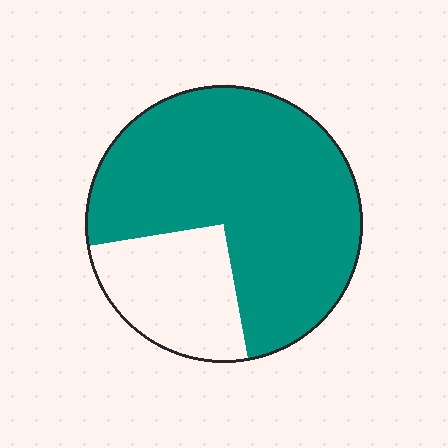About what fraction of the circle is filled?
About three quarters (3/4).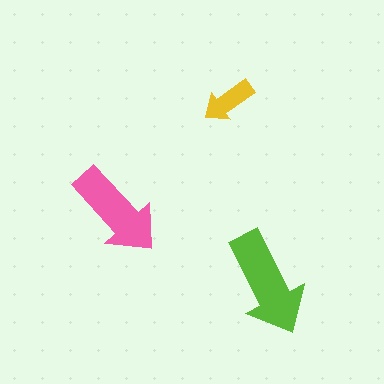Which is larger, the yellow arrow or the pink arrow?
The pink one.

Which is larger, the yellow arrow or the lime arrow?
The lime one.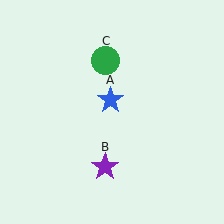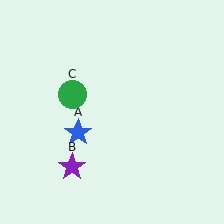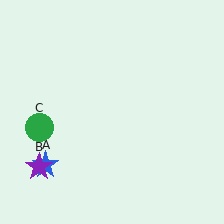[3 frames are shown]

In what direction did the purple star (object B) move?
The purple star (object B) moved left.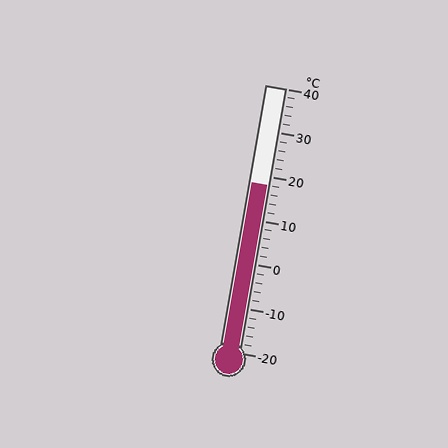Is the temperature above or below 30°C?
The temperature is below 30°C.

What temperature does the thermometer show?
The thermometer shows approximately 18°C.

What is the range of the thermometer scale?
The thermometer scale ranges from -20°C to 40°C.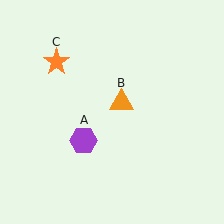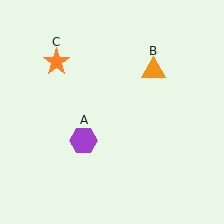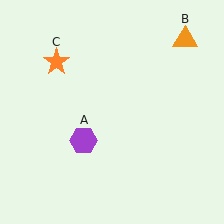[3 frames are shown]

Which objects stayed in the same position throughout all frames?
Purple hexagon (object A) and orange star (object C) remained stationary.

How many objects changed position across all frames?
1 object changed position: orange triangle (object B).